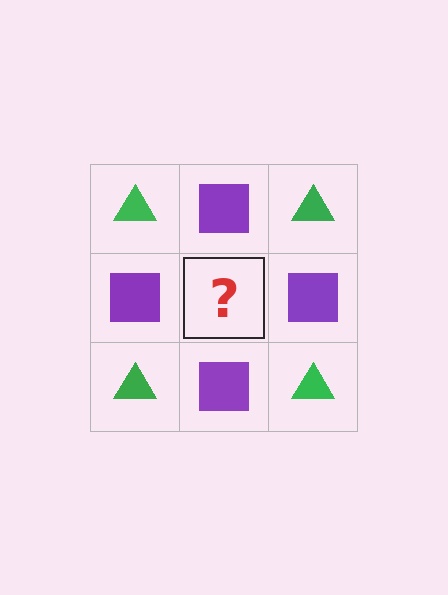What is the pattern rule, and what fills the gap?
The rule is that it alternates green triangle and purple square in a checkerboard pattern. The gap should be filled with a green triangle.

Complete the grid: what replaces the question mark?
The question mark should be replaced with a green triangle.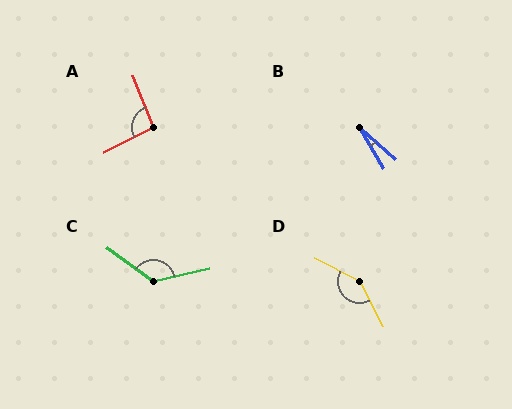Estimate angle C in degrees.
Approximately 131 degrees.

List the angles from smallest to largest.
B (18°), A (96°), C (131°), D (145°).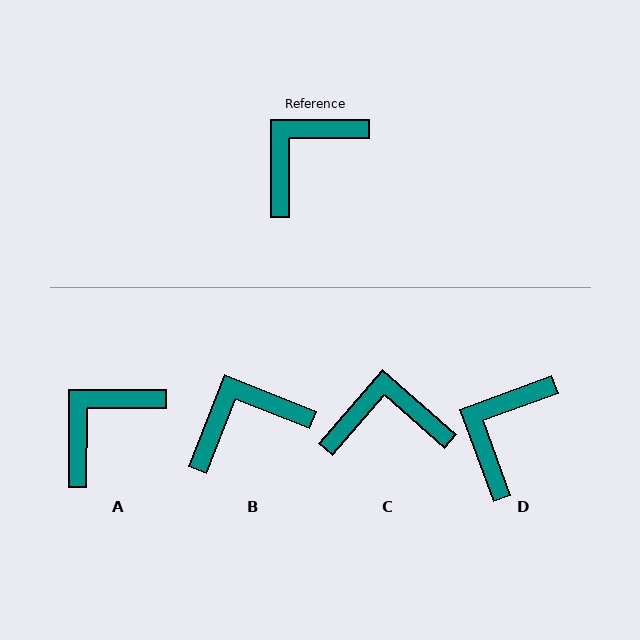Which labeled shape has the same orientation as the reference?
A.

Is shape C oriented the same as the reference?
No, it is off by about 41 degrees.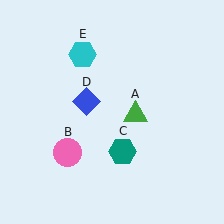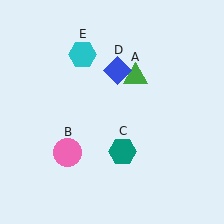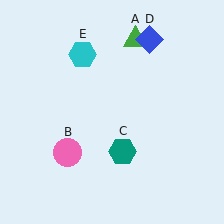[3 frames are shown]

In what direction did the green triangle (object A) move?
The green triangle (object A) moved up.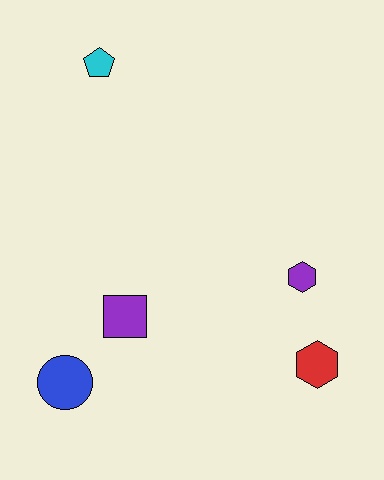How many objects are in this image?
There are 5 objects.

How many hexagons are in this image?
There are 2 hexagons.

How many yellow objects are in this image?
There are no yellow objects.